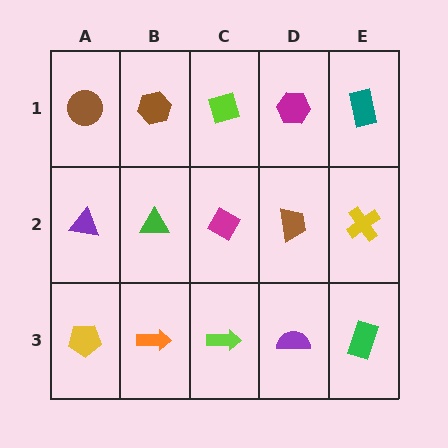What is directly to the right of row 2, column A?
A green triangle.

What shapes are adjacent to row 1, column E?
A yellow cross (row 2, column E), a magenta hexagon (row 1, column D).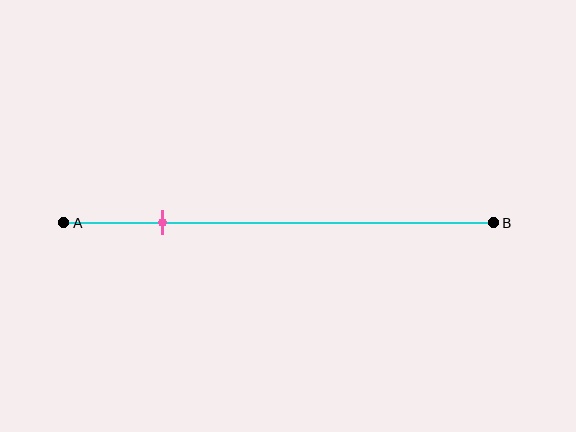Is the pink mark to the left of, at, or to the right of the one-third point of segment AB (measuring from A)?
The pink mark is to the left of the one-third point of segment AB.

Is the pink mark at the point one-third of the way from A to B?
No, the mark is at about 25% from A, not at the 33% one-third point.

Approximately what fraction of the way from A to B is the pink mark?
The pink mark is approximately 25% of the way from A to B.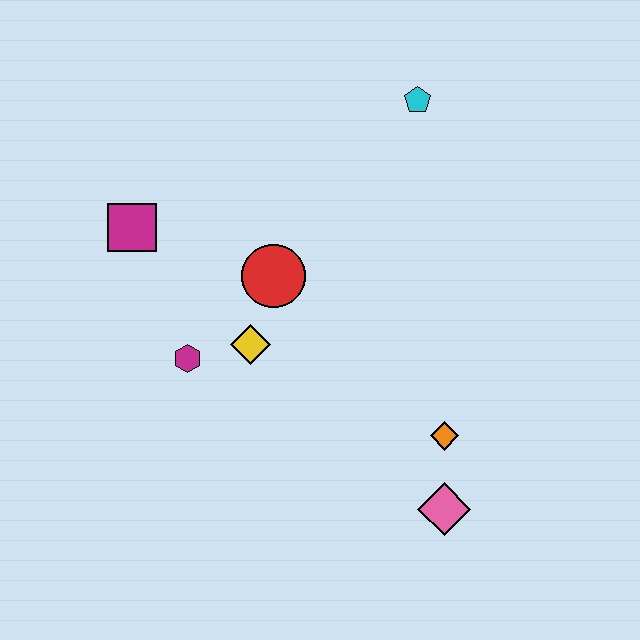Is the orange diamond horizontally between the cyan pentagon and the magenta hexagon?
No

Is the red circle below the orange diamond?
No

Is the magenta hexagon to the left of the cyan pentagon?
Yes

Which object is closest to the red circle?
The yellow diamond is closest to the red circle.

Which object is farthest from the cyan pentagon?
The pink diamond is farthest from the cyan pentagon.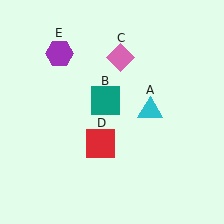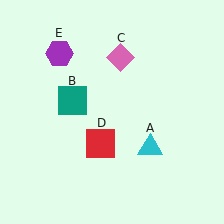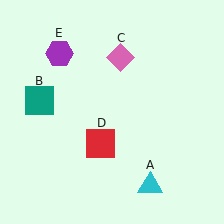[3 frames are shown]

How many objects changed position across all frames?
2 objects changed position: cyan triangle (object A), teal square (object B).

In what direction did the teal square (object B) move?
The teal square (object B) moved left.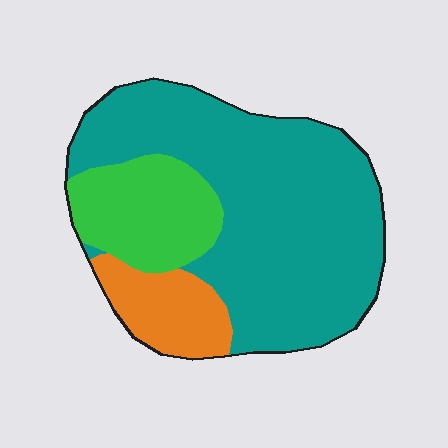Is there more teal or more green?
Teal.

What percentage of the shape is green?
Green covers 20% of the shape.